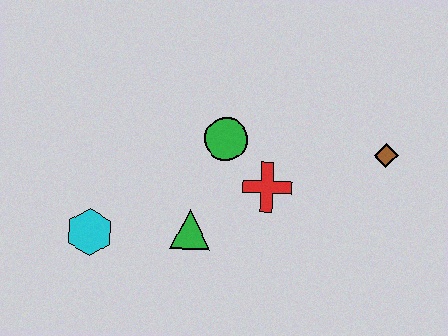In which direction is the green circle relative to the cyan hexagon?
The green circle is to the right of the cyan hexagon.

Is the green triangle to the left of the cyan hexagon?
No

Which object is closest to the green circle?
The red cross is closest to the green circle.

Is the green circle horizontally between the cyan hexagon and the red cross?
Yes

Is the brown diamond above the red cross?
Yes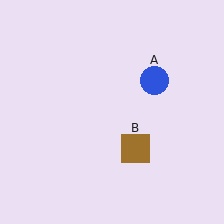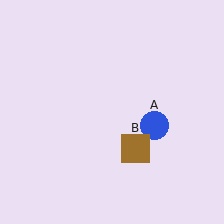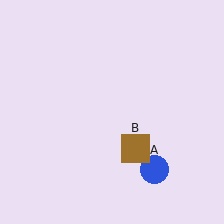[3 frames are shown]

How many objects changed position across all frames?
1 object changed position: blue circle (object A).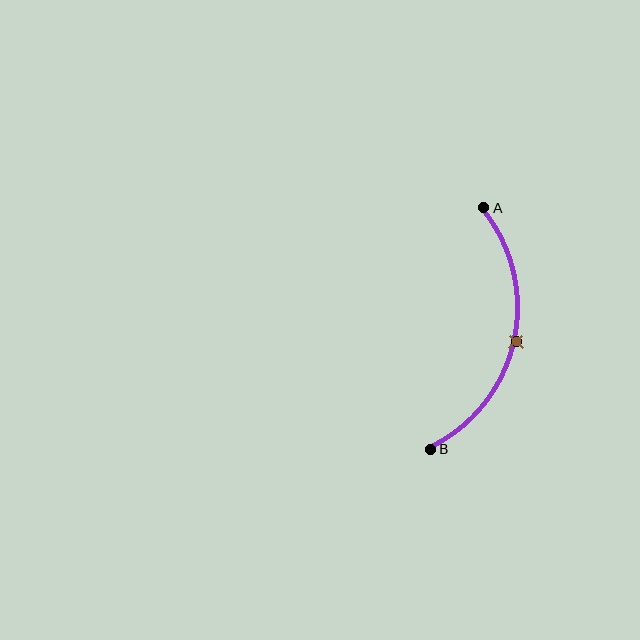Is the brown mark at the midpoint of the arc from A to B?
Yes. The brown mark lies on the arc at equal arc-length from both A and B — it is the arc midpoint.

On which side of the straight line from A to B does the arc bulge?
The arc bulges to the right of the straight line connecting A and B.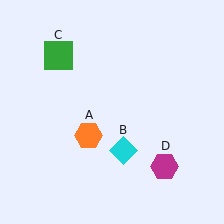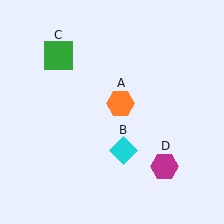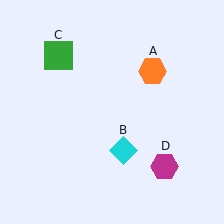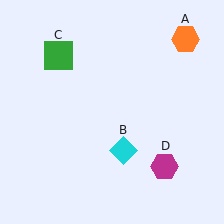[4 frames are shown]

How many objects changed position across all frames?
1 object changed position: orange hexagon (object A).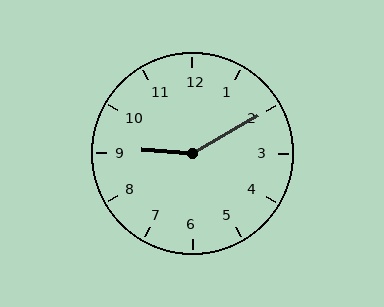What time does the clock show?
9:10.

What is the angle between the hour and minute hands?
Approximately 145 degrees.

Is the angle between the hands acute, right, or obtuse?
It is obtuse.